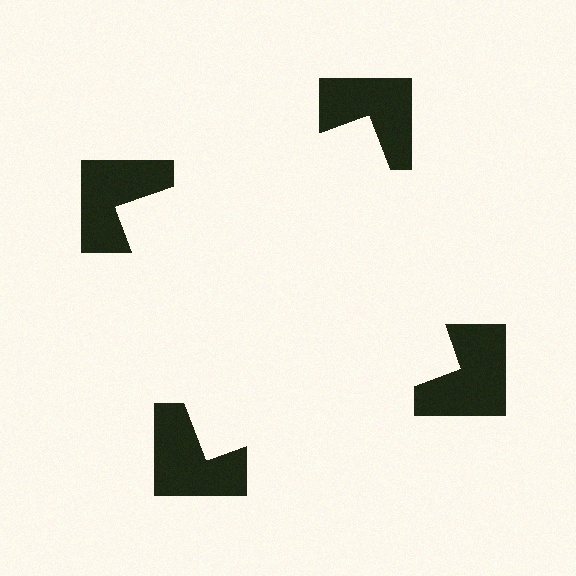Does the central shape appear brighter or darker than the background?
It typically appears slightly brighter than the background, even though no actual brightness change is drawn.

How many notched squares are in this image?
There are 4 — one at each vertex of the illusory square.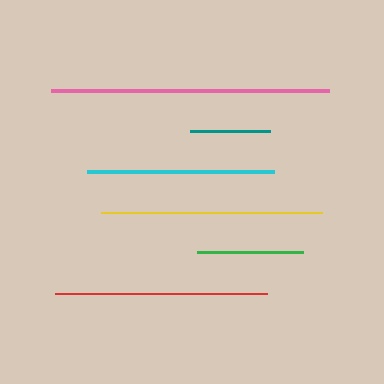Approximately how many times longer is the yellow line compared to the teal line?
The yellow line is approximately 2.8 times the length of the teal line.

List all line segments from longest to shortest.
From longest to shortest: pink, yellow, red, cyan, green, teal.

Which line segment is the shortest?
The teal line is the shortest at approximately 80 pixels.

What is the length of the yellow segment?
The yellow segment is approximately 221 pixels long.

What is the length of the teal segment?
The teal segment is approximately 80 pixels long.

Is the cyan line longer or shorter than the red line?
The red line is longer than the cyan line.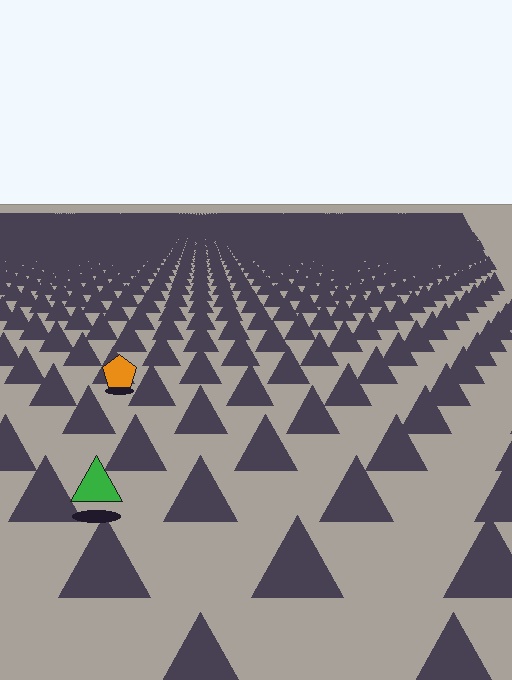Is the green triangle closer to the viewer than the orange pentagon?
Yes. The green triangle is closer — you can tell from the texture gradient: the ground texture is coarser near it.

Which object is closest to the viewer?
The green triangle is closest. The texture marks near it are larger and more spread out.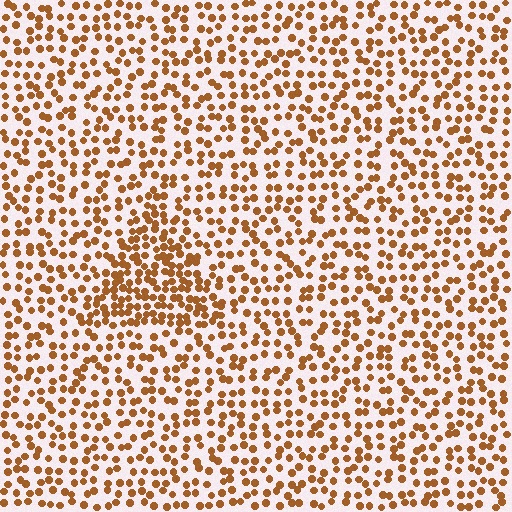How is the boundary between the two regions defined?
The boundary is defined by a change in element density (approximately 1.8x ratio). All elements are the same color, size, and shape.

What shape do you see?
I see a triangle.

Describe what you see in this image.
The image contains small brown elements arranged at two different densities. A triangle-shaped region is visible where the elements are more densely packed than the surrounding area.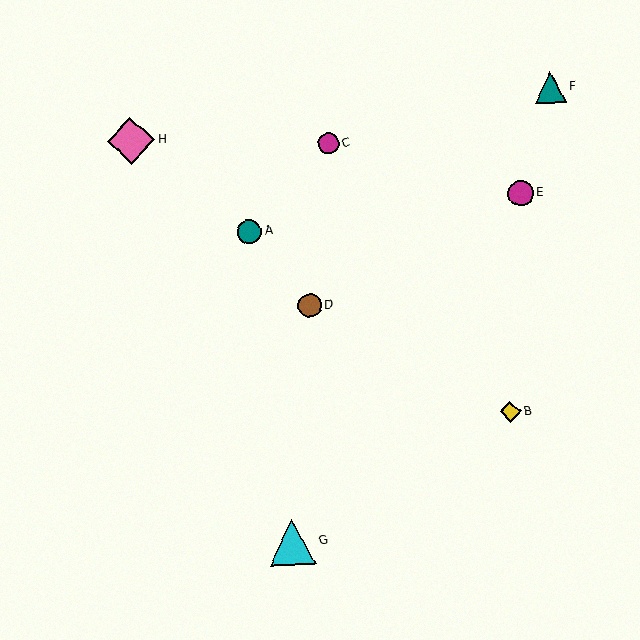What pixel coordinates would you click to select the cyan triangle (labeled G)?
Click at (292, 542) to select the cyan triangle G.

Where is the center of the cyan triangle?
The center of the cyan triangle is at (292, 542).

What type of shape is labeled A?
Shape A is a teal circle.